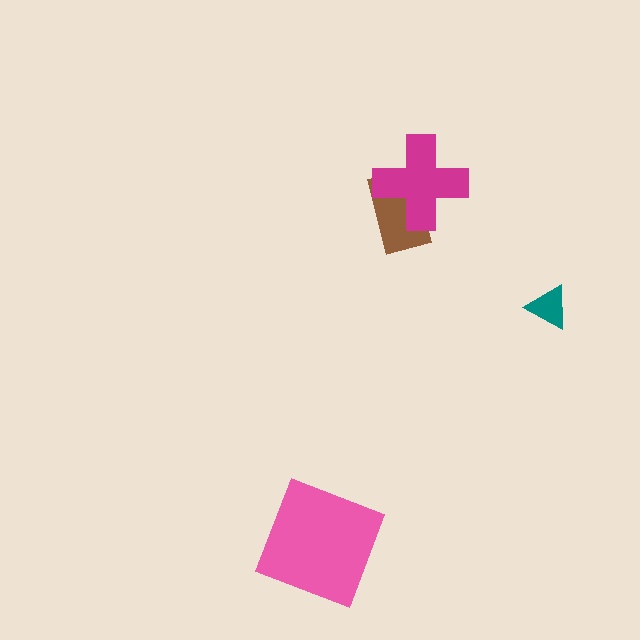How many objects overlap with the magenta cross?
1 object overlaps with the magenta cross.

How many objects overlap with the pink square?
0 objects overlap with the pink square.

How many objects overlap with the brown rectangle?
1 object overlaps with the brown rectangle.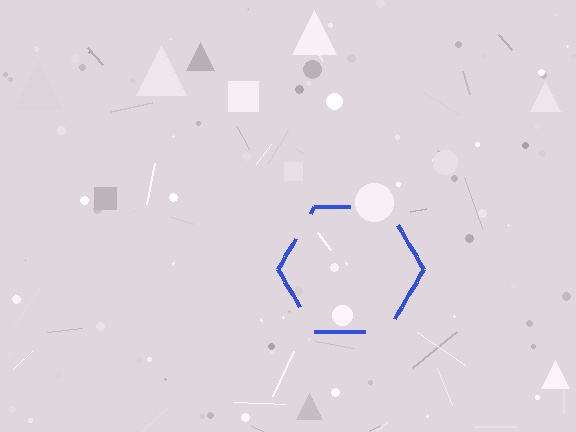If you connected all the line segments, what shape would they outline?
They would outline a hexagon.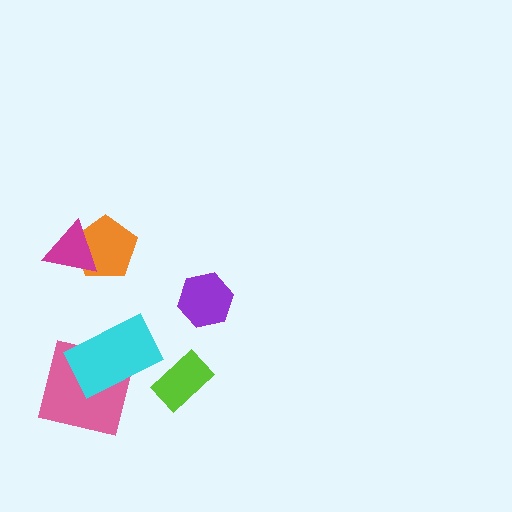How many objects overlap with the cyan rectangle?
1 object overlaps with the cyan rectangle.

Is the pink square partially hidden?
Yes, it is partially covered by another shape.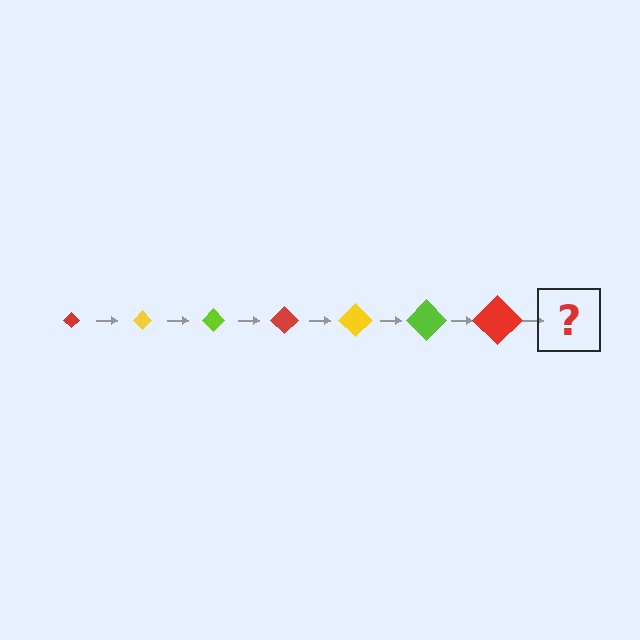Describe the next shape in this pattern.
It should be a yellow diamond, larger than the previous one.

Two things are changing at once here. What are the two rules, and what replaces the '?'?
The two rules are that the diamond grows larger each step and the color cycles through red, yellow, and lime. The '?' should be a yellow diamond, larger than the previous one.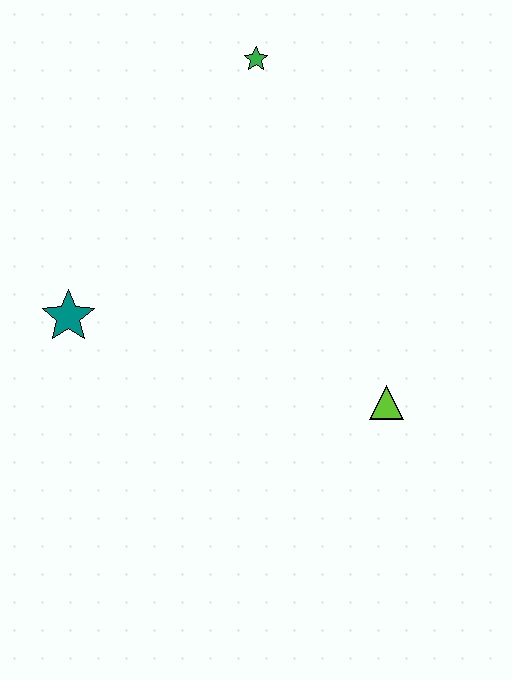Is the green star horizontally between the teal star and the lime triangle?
Yes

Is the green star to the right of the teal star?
Yes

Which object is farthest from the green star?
The lime triangle is farthest from the green star.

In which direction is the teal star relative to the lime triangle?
The teal star is to the left of the lime triangle.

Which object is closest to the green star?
The teal star is closest to the green star.